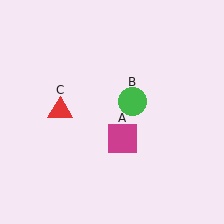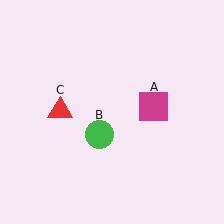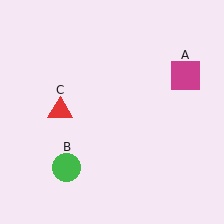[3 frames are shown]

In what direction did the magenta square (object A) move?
The magenta square (object A) moved up and to the right.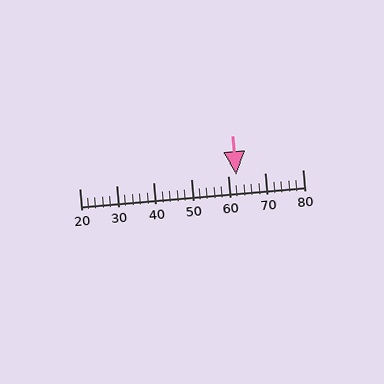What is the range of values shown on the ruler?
The ruler shows values from 20 to 80.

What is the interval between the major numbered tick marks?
The major tick marks are spaced 10 units apart.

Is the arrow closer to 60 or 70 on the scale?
The arrow is closer to 60.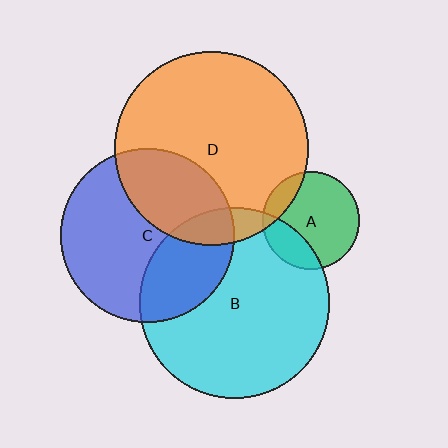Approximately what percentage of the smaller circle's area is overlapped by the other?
Approximately 10%.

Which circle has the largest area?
Circle D (orange).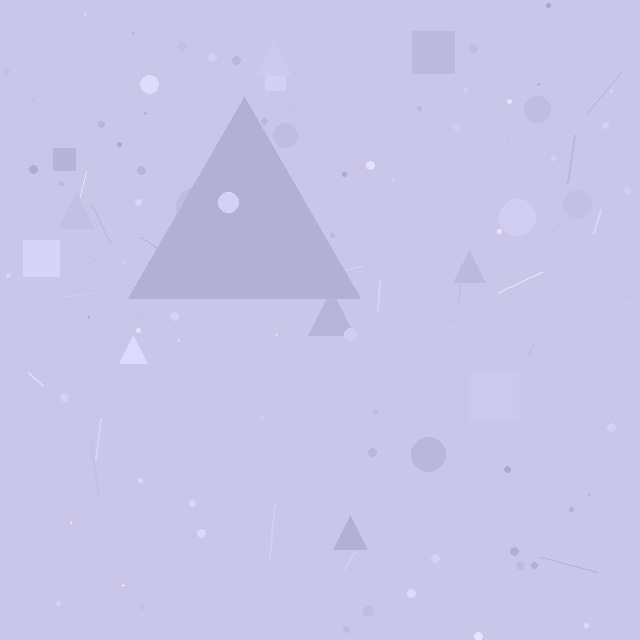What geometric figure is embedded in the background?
A triangle is embedded in the background.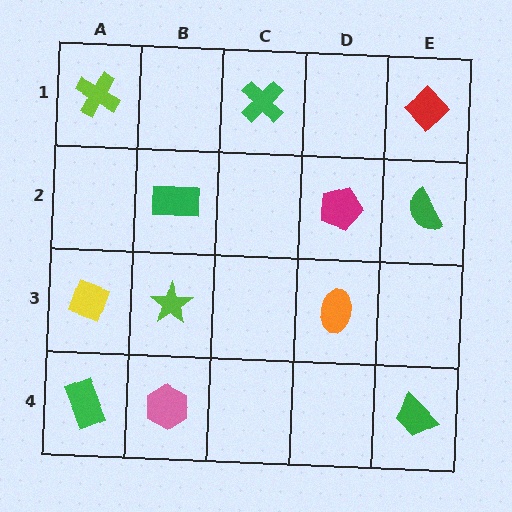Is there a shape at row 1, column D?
No, that cell is empty.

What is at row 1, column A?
A lime cross.